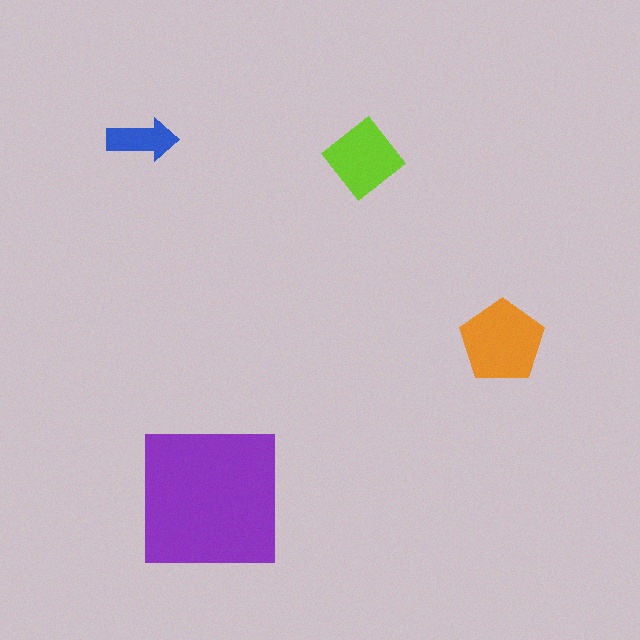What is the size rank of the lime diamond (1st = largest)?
3rd.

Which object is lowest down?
The purple square is bottommost.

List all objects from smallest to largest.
The blue arrow, the lime diamond, the orange pentagon, the purple square.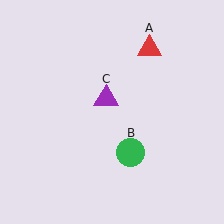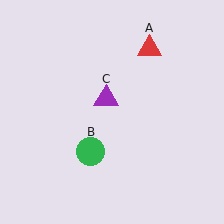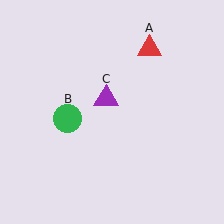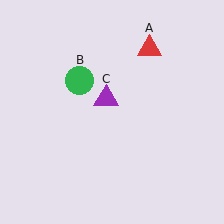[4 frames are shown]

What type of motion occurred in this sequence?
The green circle (object B) rotated clockwise around the center of the scene.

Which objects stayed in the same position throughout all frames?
Red triangle (object A) and purple triangle (object C) remained stationary.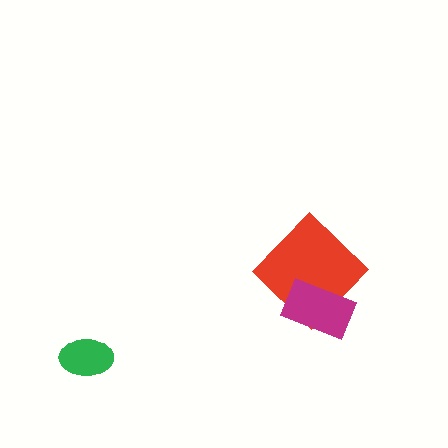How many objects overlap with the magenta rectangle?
1 object overlaps with the magenta rectangle.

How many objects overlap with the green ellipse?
0 objects overlap with the green ellipse.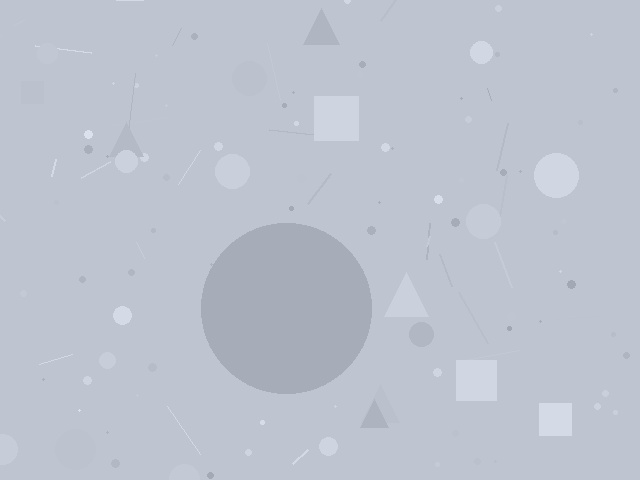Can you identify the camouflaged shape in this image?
The camouflaged shape is a circle.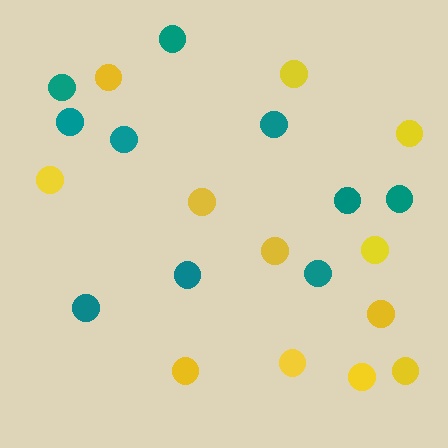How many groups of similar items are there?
There are 2 groups: one group of teal circles (10) and one group of yellow circles (12).